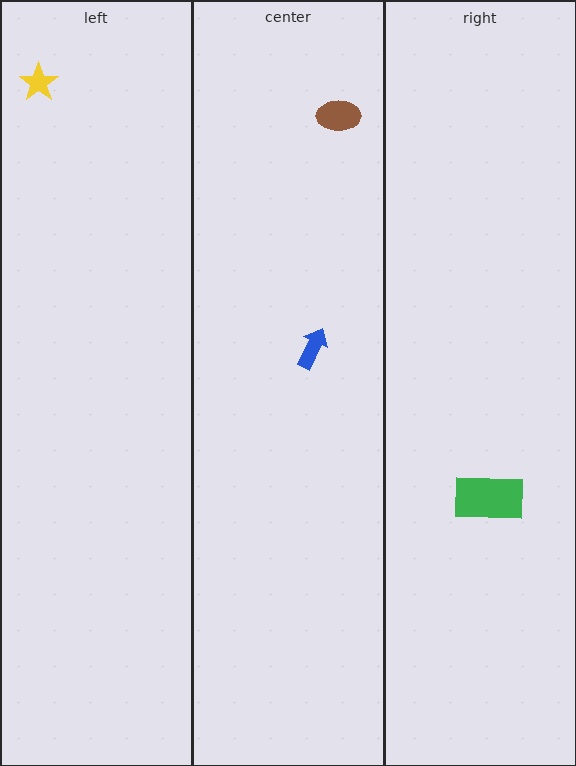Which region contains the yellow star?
The left region.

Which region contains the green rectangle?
The right region.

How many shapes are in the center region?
2.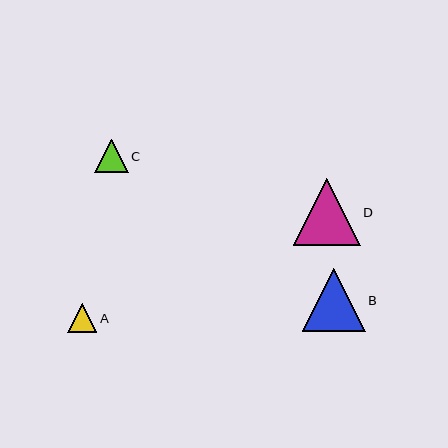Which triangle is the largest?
Triangle D is the largest with a size of approximately 67 pixels.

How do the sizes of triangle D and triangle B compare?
Triangle D and triangle B are approximately the same size.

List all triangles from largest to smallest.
From largest to smallest: D, B, C, A.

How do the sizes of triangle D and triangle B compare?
Triangle D and triangle B are approximately the same size.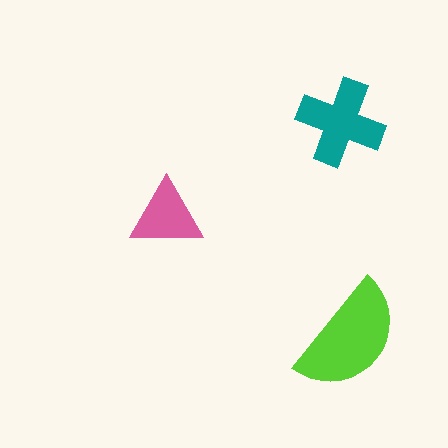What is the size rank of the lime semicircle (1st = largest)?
1st.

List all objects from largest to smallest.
The lime semicircle, the teal cross, the pink triangle.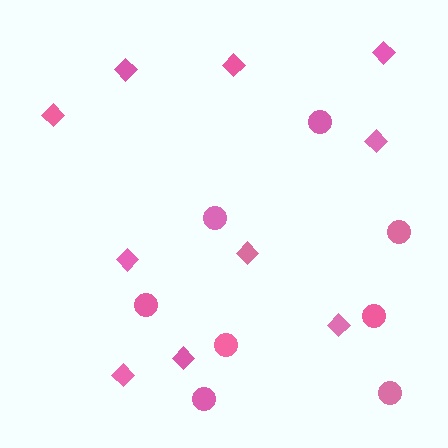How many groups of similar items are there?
There are 2 groups: one group of diamonds (10) and one group of circles (8).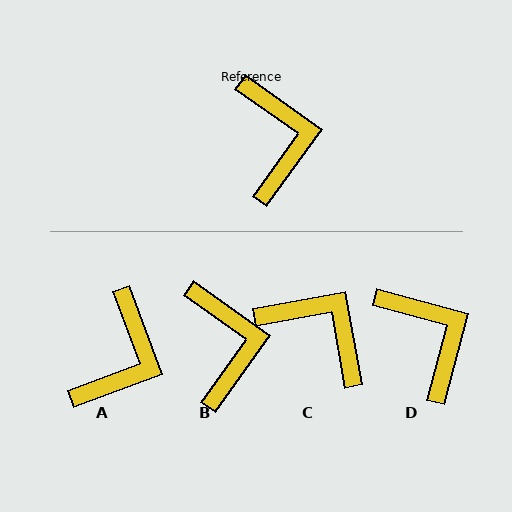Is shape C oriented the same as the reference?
No, it is off by about 46 degrees.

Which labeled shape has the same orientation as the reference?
B.